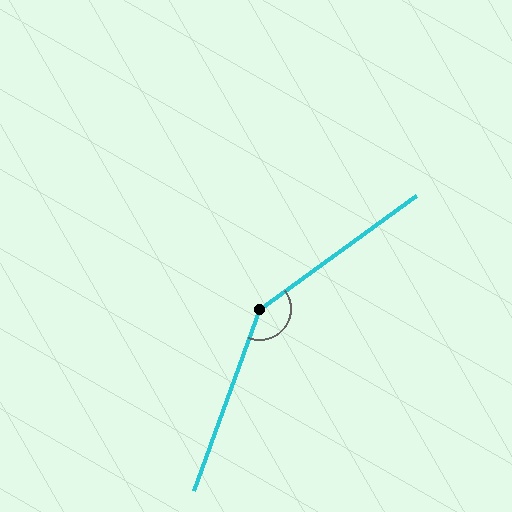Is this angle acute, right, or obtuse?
It is obtuse.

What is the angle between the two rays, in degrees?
Approximately 146 degrees.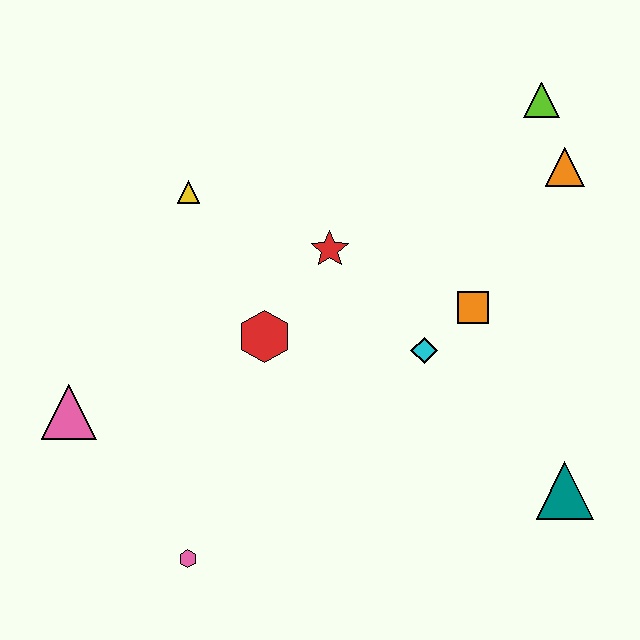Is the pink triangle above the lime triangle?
No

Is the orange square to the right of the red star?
Yes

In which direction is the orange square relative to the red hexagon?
The orange square is to the right of the red hexagon.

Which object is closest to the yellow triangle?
The red star is closest to the yellow triangle.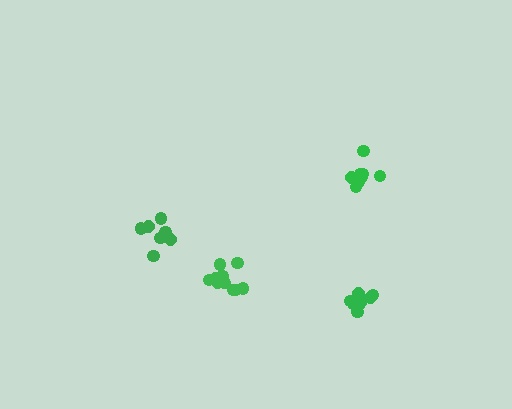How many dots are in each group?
Group 1: 8 dots, Group 2: 7 dots, Group 3: 10 dots, Group 4: 10 dots (35 total).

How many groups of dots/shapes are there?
There are 4 groups.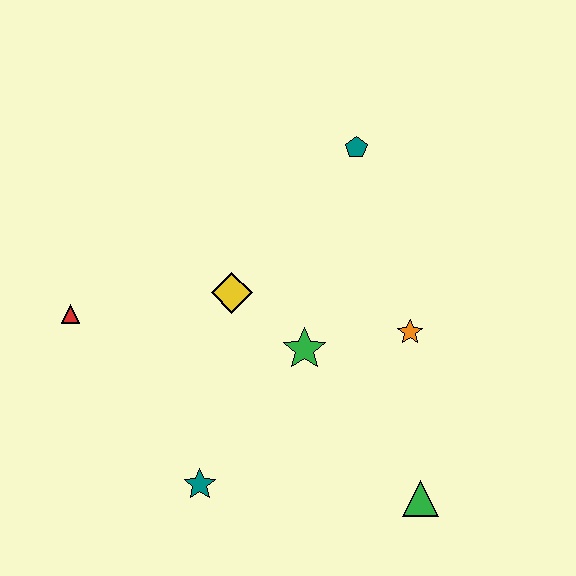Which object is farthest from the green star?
The red triangle is farthest from the green star.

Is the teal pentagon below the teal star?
No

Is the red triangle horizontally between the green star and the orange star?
No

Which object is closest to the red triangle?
The yellow diamond is closest to the red triangle.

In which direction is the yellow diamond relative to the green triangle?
The yellow diamond is above the green triangle.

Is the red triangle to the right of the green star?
No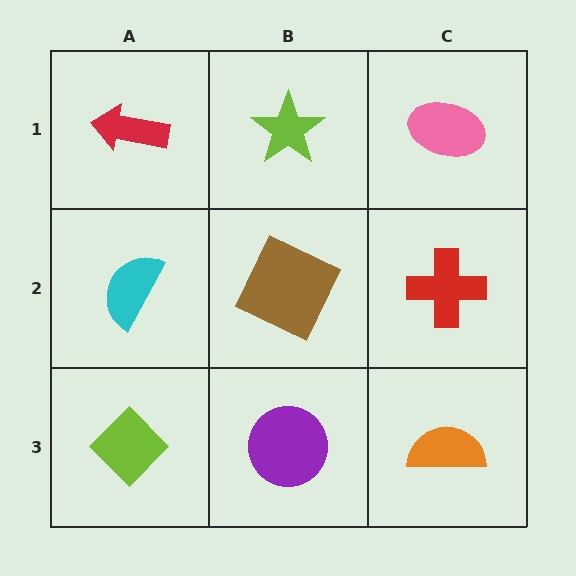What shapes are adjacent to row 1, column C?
A red cross (row 2, column C), a lime star (row 1, column B).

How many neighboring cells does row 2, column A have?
3.